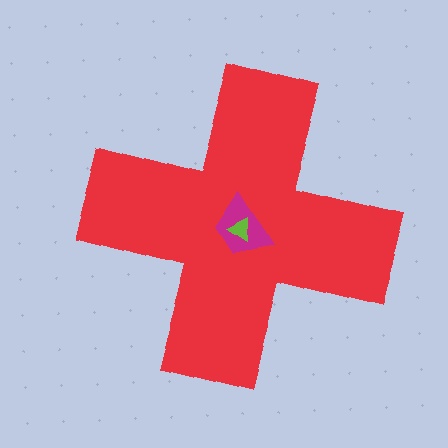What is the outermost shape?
The red cross.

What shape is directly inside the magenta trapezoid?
The lime triangle.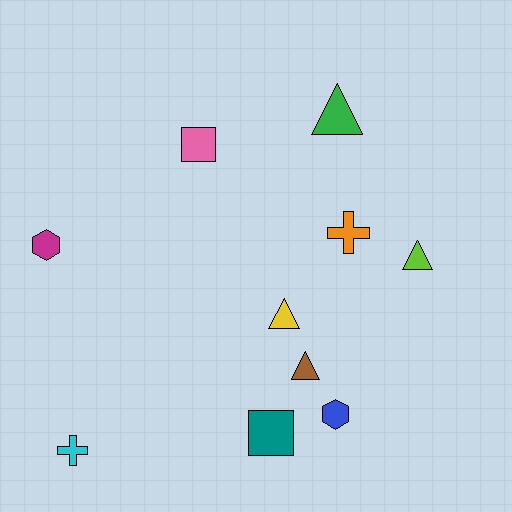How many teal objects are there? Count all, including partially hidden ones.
There is 1 teal object.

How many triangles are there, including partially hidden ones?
There are 4 triangles.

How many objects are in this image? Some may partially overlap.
There are 10 objects.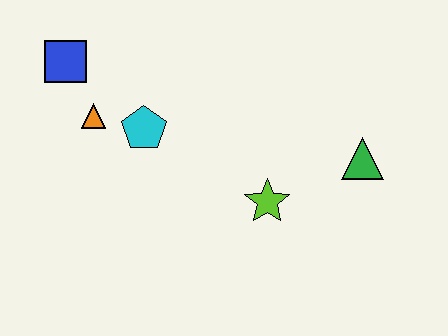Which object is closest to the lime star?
The green triangle is closest to the lime star.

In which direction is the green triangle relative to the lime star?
The green triangle is to the right of the lime star.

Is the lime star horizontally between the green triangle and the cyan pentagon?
Yes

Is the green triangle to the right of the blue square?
Yes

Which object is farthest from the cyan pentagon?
The green triangle is farthest from the cyan pentagon.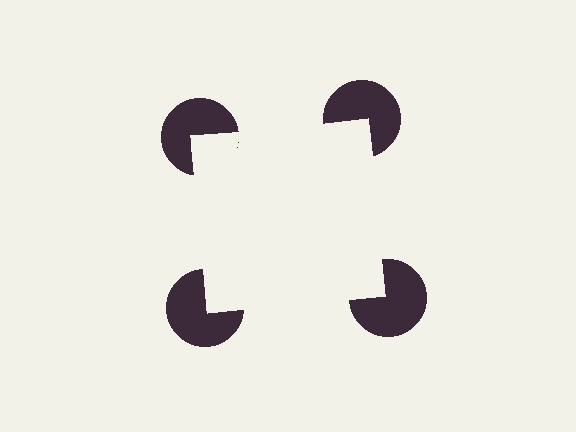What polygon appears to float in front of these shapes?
An illusory square — its edges are inferred from the aligned wedge cuts in the pac-man discs, not physically drawn.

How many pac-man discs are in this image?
There are 4 — one at each vertex of the illusory square.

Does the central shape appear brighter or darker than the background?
It typically appears slightly brighter than the background, even though no actual brightness change is drawn.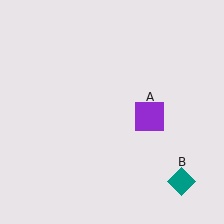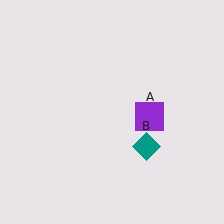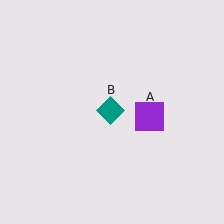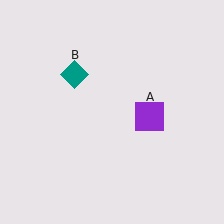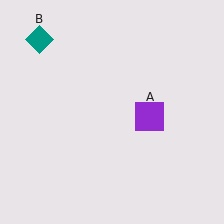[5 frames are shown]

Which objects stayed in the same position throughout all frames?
Purple square (object A) remained stationary.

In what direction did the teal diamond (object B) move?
The teal diamond (object B) moved up and to the left.